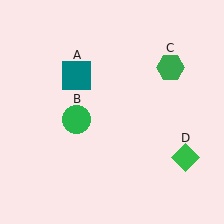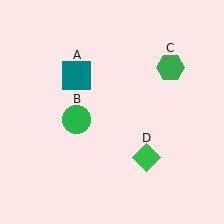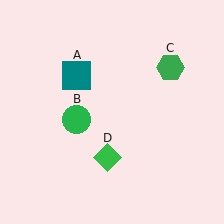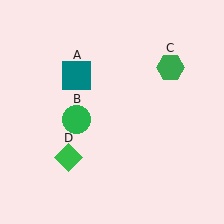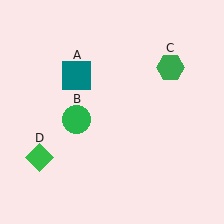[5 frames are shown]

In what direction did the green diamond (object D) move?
The green diamond (object D) moved left.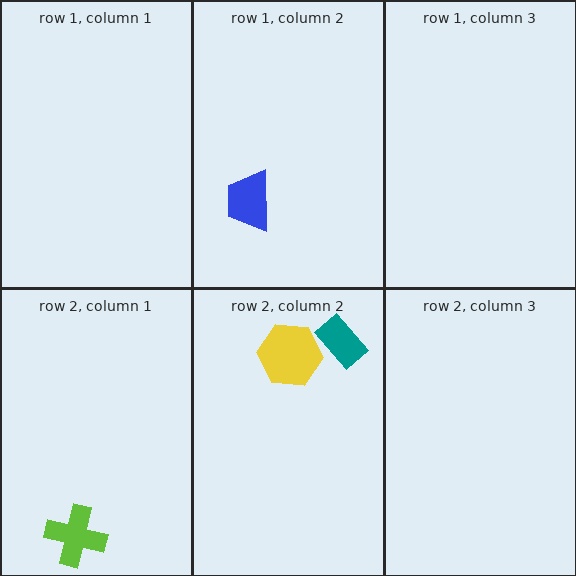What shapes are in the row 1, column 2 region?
The blue trapezoid.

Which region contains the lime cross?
The row 2, column 1 region.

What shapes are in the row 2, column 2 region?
The yellow hexagon, the teal rectangle.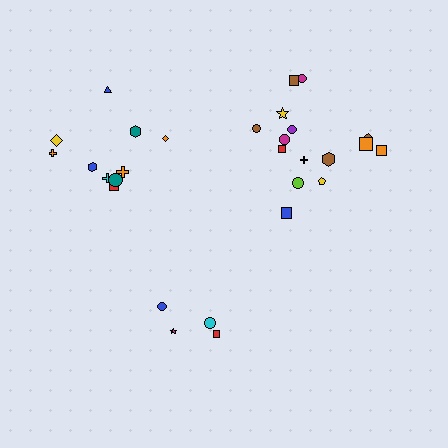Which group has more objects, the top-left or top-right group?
The top-right group.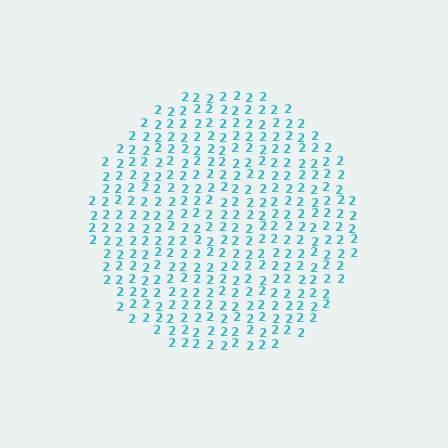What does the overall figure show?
The overall figure shows a circle.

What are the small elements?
The small elements are digit 2's.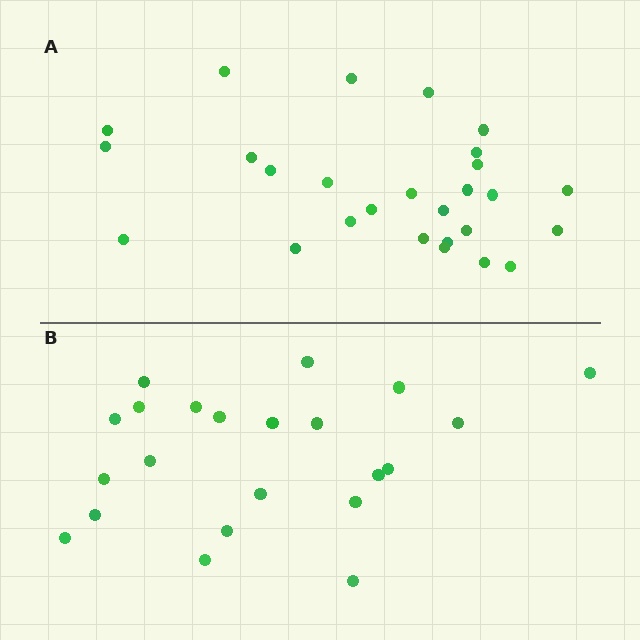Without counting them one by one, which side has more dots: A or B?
Region A (the top region) has more dots.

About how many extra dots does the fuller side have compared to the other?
Region A has about 5 more dots than region B.